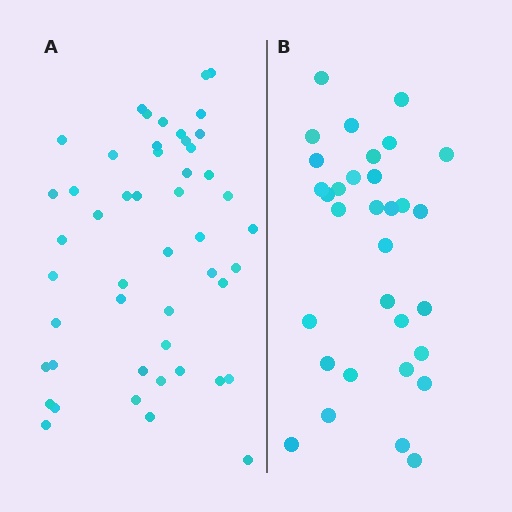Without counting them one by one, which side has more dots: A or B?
Region A (the left region) has more dots.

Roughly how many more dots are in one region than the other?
Region A has approximately 15 more dots than region B.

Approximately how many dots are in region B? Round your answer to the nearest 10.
About 30 dots. (The exact count is 32, which rounds to 30.)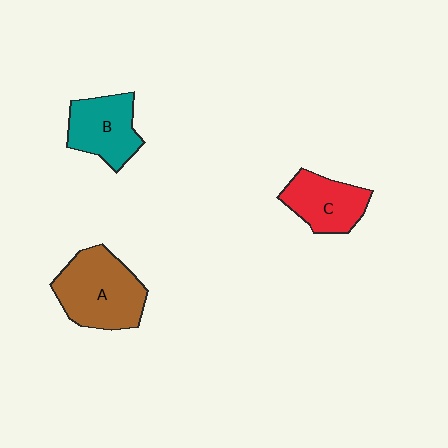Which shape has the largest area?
Shape A (brown).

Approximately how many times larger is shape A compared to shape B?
Approximately 1.4 times.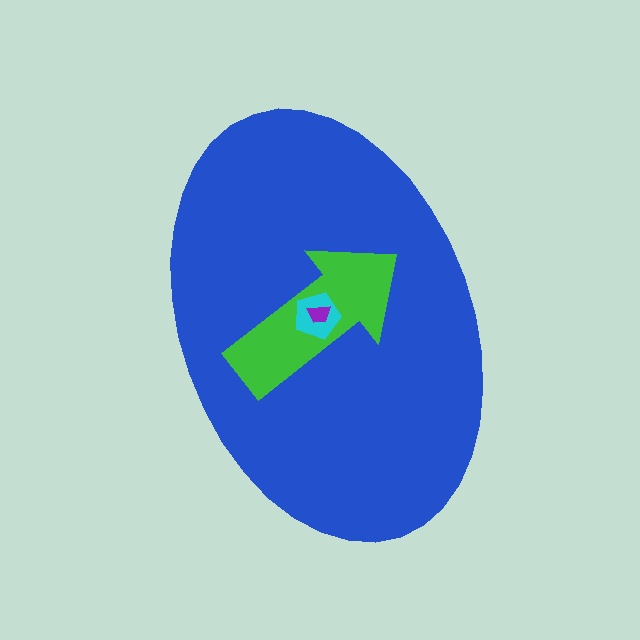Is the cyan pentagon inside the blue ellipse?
Yes.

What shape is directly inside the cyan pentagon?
The purple trapezoid.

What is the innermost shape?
The purple trapezoid.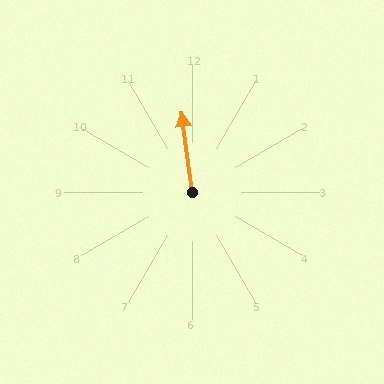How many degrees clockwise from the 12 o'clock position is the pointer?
Approximately 353 degrees.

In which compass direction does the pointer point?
North.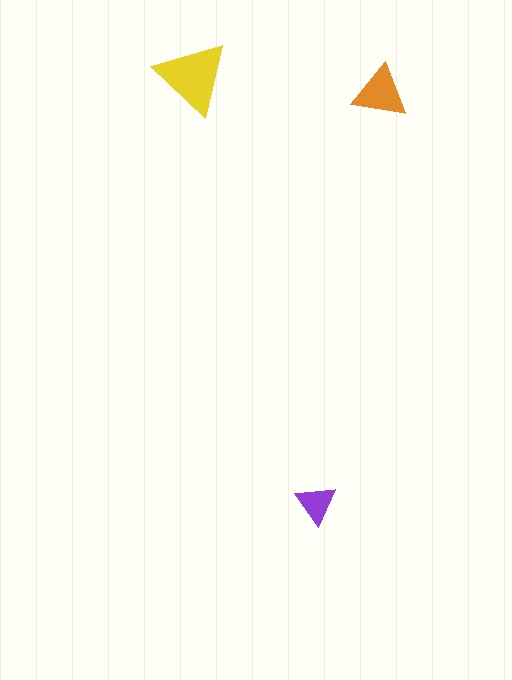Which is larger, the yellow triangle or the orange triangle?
The yellow one.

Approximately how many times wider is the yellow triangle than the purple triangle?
About 2 times wider.